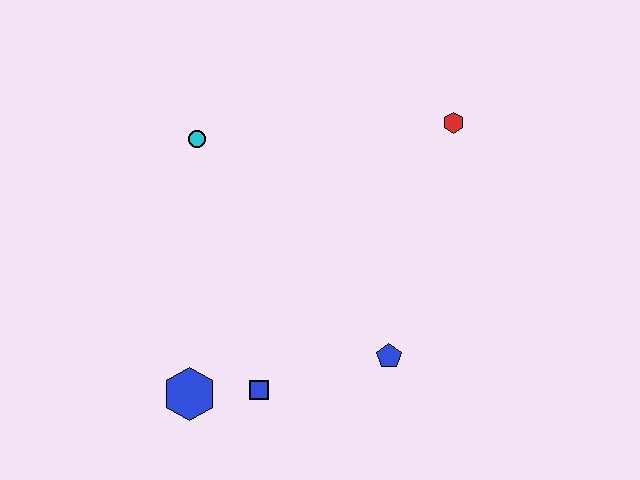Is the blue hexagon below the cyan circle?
Yes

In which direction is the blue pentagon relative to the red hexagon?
The blue pentagon is below the red hexagon.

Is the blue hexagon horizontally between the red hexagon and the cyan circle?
No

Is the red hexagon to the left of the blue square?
No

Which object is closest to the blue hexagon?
The blue square is closest to the blue hexagon.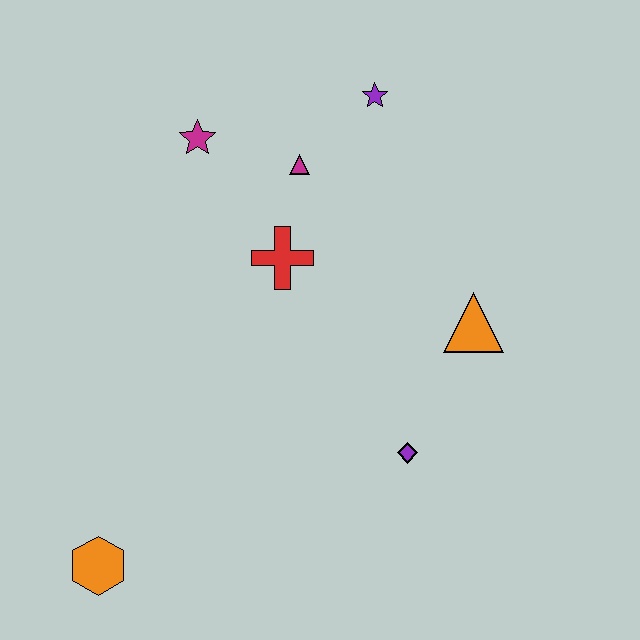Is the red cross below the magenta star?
Yes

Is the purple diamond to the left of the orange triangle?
Yes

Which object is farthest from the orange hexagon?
The purple star is farthest from the orange hexagon.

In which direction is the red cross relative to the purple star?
The red cross is below the purple star.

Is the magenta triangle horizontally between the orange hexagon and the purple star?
Yes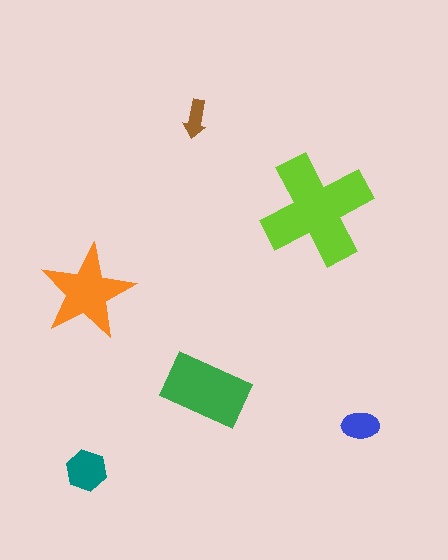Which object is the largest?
The lime cross.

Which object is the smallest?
The brown arrow.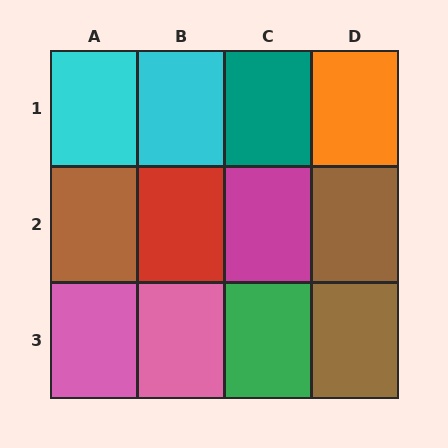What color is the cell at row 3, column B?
Pink.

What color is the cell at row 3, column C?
Green.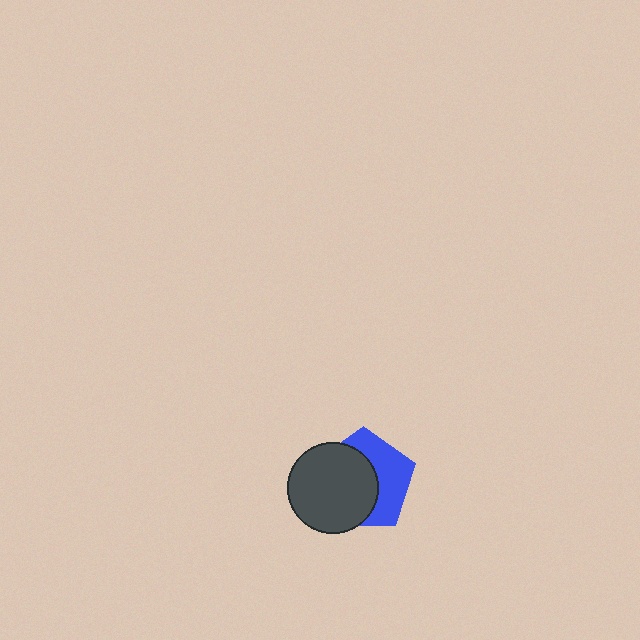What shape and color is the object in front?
The object in front is a dark gray circle.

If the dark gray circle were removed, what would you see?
You would see the complete blue pentagon.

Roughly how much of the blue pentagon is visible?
A small part of it is visible (roughly 44%).